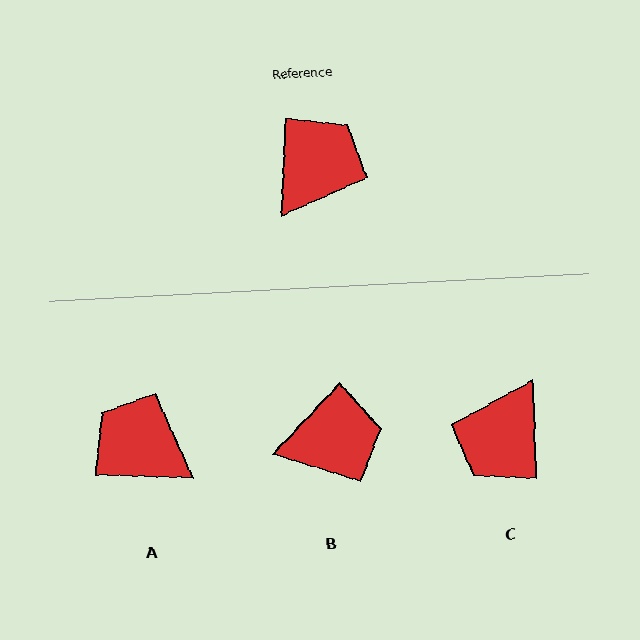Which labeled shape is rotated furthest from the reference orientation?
C, about 175 degrees away.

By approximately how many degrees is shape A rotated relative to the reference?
Approximately 90 degrees counter-clockwise.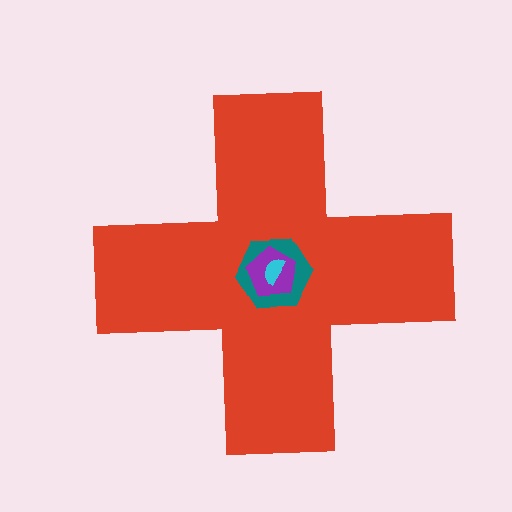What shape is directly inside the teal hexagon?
The purple pentagon.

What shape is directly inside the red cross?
The teal hexagon.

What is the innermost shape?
The cyan semicircle.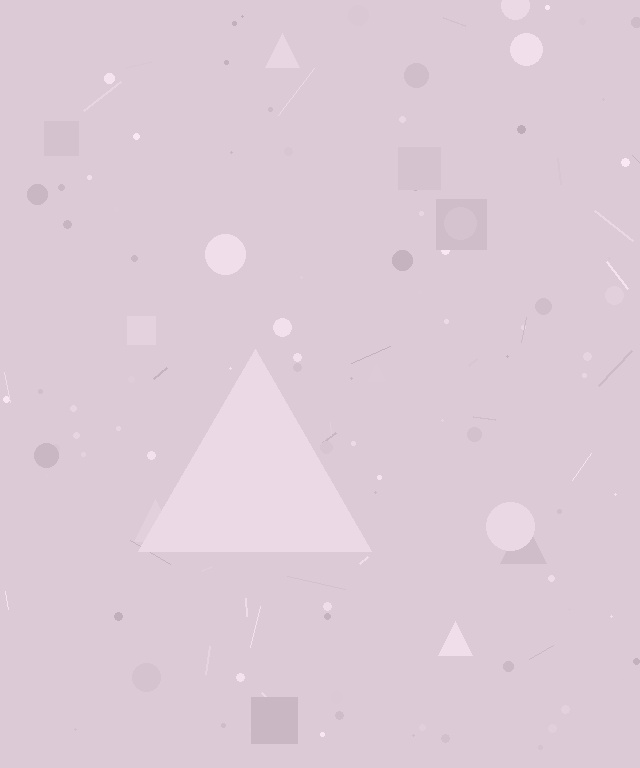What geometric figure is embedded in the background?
A triangle is embedded in the background.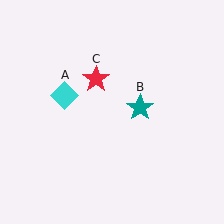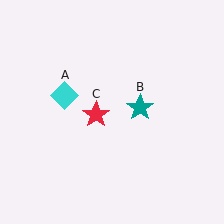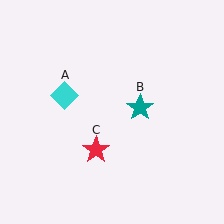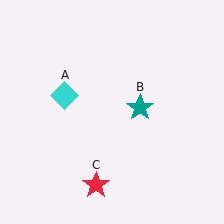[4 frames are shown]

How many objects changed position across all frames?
1 object changed position: red star (object C).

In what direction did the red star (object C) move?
The red star (object C) moved down.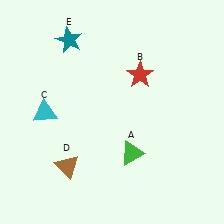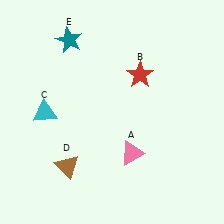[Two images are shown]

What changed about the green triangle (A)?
In Image 1, A is green. In Image 2, it changed to pink.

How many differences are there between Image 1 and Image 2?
There is 1 difference between the two images.